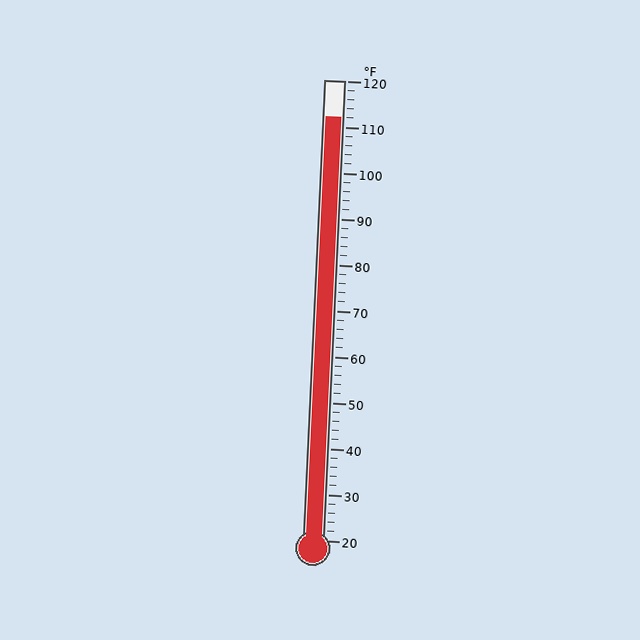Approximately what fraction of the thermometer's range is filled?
The thermometer is filled to approximately 90% of its range.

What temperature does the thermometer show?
The thermometer shows approximately 112°F.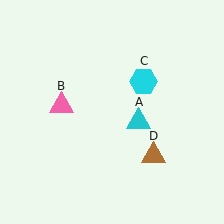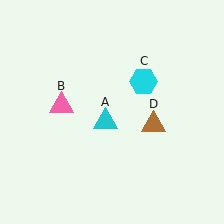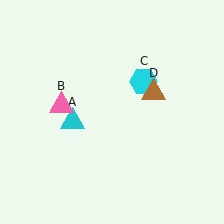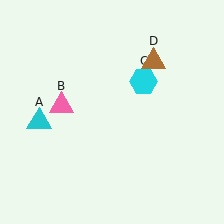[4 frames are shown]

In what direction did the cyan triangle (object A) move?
The cyan triangle (object A) moved left.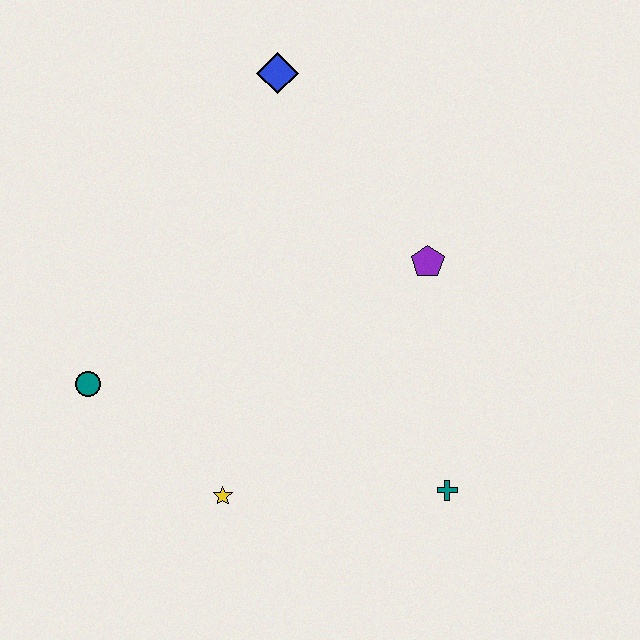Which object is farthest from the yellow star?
The blue diamond is farthest from the yellow star.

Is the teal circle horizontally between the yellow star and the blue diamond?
No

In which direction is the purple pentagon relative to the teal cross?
The purple pentagon is above the teal cross.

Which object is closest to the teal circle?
The yellow star is closest to the teal circle.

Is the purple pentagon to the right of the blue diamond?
Yes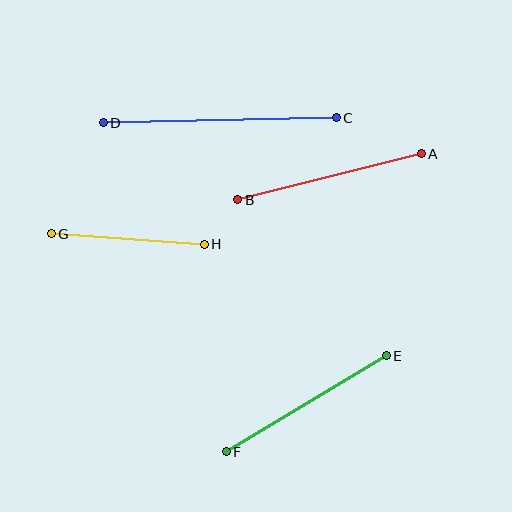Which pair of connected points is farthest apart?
Points C and D are farthest apart.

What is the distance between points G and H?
The distance is approximately 154 pixels.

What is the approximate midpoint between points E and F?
The midpoint is at approximately (306, 404) pixels.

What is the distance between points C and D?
The distance is approximately 233 pixels.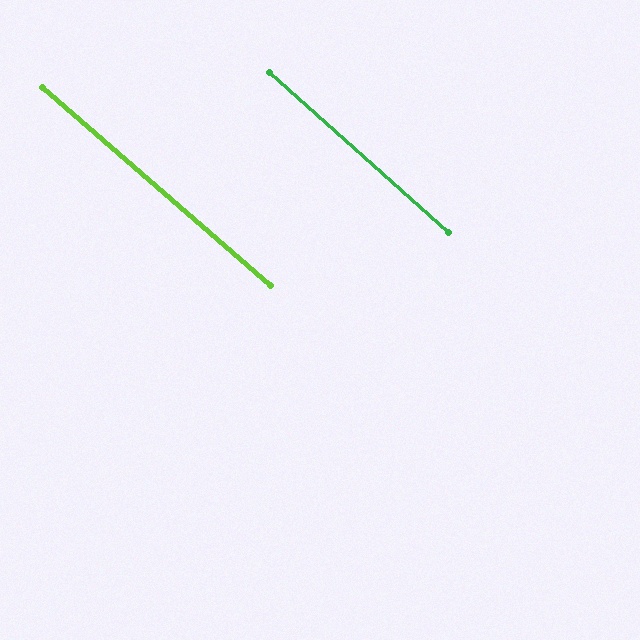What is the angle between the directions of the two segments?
Approximately 1 degree.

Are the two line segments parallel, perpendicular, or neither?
Parallel — their directions differ by only 0.7°.